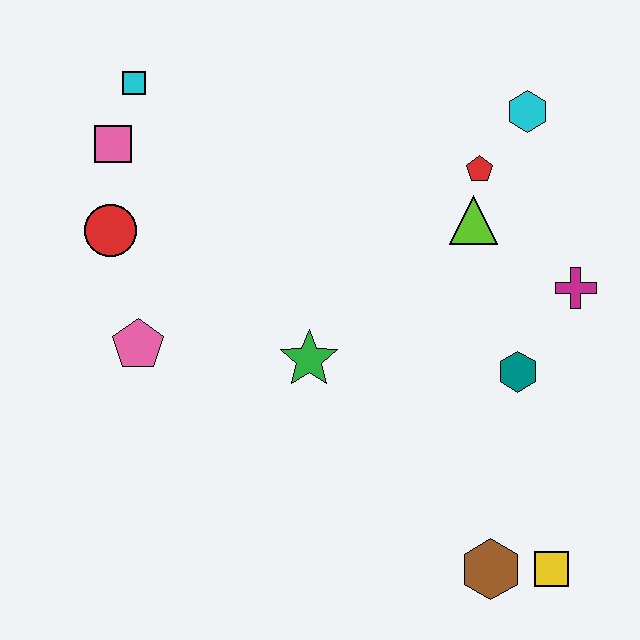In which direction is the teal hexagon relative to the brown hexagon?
The teal hexagon is above the brown hexagon.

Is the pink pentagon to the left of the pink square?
No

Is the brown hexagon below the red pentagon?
Yes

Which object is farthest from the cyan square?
The yellow square is farthest from the cyan square.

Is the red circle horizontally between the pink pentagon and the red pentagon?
No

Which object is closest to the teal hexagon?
The magenta cross is closest to the teal hexagon.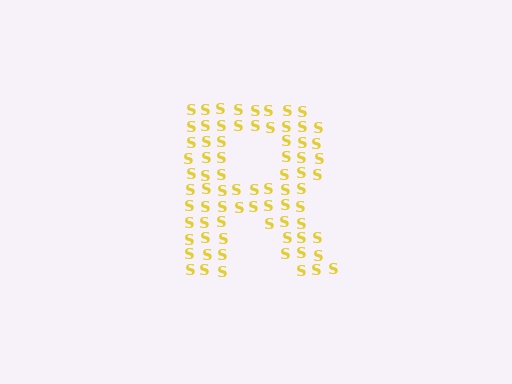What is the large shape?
The large shape is the letter R.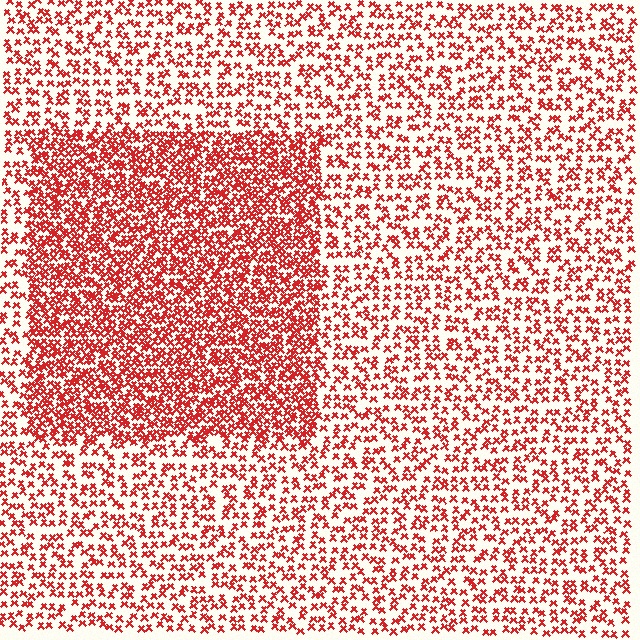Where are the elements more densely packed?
The elements are more densely packed inside the rectangle boundary.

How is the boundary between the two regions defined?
The boundary is defined by a change in element density (approximately 2.1x ratio). All elements are the same color, size, and shape.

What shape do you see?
I see a rectangle.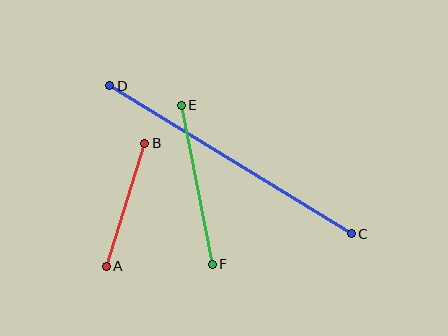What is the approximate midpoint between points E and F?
The midpoint is at approximately (197, 185) pixels.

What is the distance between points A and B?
The distance is approximately 129 pixels.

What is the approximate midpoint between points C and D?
The midpoint is at approximately (230, 160) pixels.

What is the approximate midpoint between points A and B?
The midpoint is at approximately (126, 205) pixels.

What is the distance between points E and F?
The distance is approximately 162 pixels.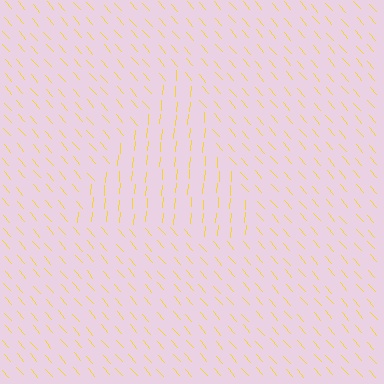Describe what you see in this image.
The image is filled with small yellow line segments. A triangle region in the image has lines oriented differently from the surrounding lines, creating a visible texture boundary.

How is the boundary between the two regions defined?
The boundary is defined purely by a change in line orientation (approximately 45 degrees difference). All lines are the same color and thickness.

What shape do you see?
I see a triangle.